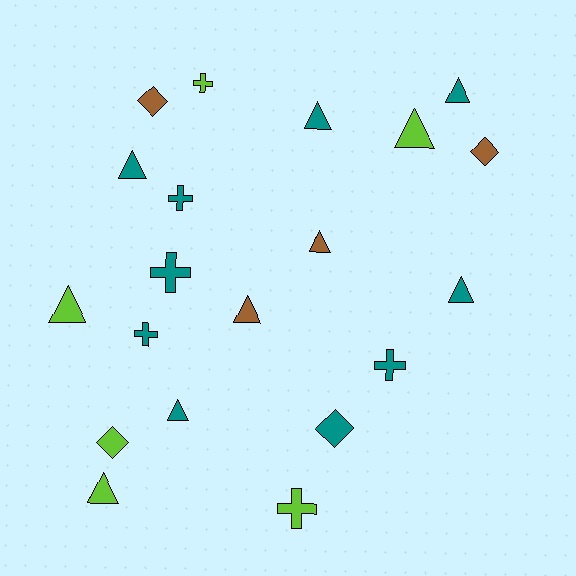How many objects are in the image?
There are 20 objects.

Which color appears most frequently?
Teal, with 10 objects.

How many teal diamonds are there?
There is 1 teal diamond.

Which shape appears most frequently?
Triangle, with 10 objects.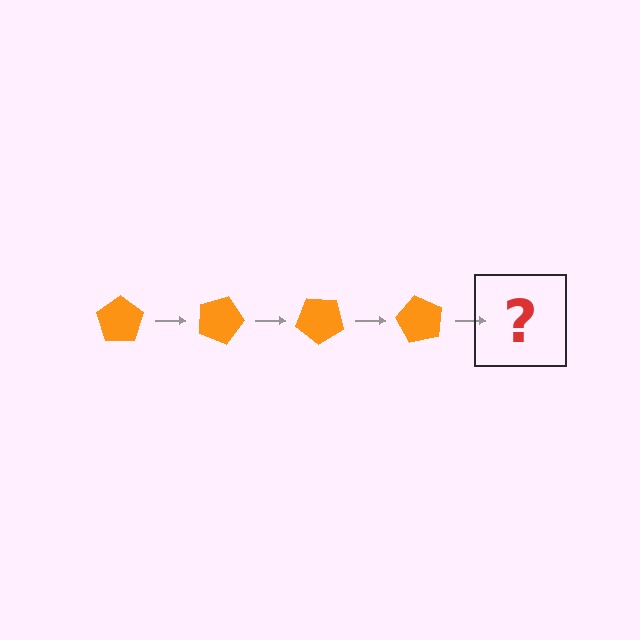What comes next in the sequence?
The next element should be an orange pentagon rotated 80 degrees.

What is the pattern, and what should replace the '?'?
The pattern is that the pentagon rotates 20 degrees each step. The '?' should be an orange pentagon rotated 80 degrees.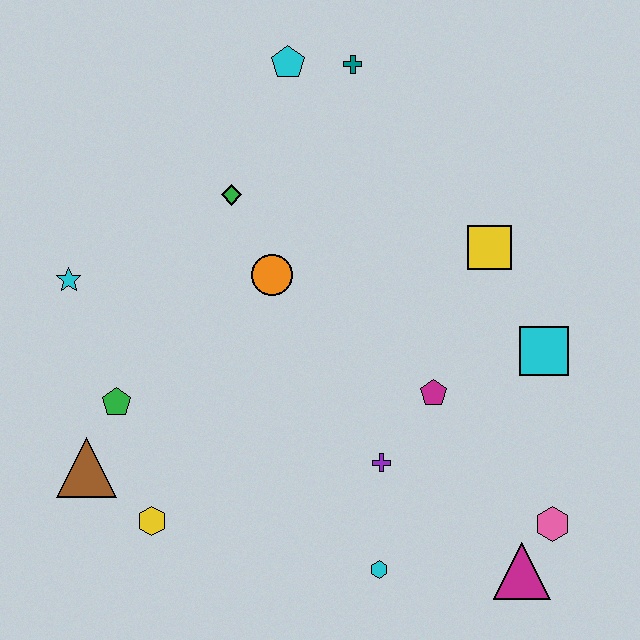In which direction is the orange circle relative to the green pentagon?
The orange circle is to the right of the green pentagon.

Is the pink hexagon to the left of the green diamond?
No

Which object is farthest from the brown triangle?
The teal cross is farthest from the brown triangle.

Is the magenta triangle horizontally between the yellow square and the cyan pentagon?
No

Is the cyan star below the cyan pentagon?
Yes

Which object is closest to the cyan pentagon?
The teal cross is closest to the cyan pentagon.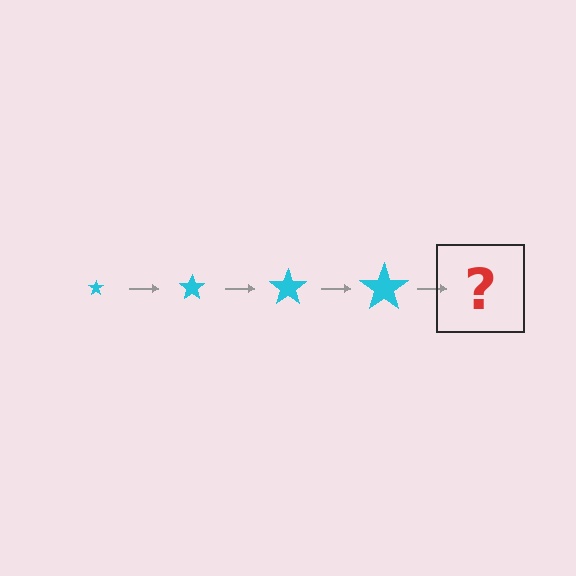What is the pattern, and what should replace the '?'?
The pattern is that the star gets progressively larger each step. The '?' should be a cyan star, larger than the previous one.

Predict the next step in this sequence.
The next step is a cyan star, larger than the previous one.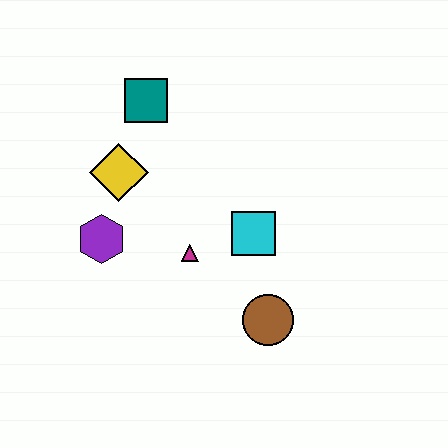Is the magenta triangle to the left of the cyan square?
Yes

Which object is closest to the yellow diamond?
The purple hexagon is closest to the yellow diamond.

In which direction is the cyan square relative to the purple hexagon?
The cyan square is to the right of the purple hexagon.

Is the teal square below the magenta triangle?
No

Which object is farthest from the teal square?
The brown circle is farthest from the teal square.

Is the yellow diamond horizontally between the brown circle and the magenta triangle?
No